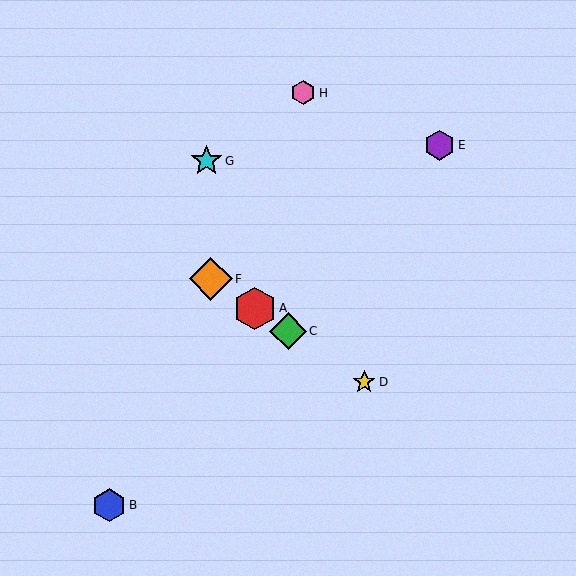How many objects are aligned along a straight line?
4 objects (A, C, D, F) are aligned along a straight line.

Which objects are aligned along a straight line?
Objects A, C, D, F are aligned along a straight line.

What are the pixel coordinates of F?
Object F is at (211, 279).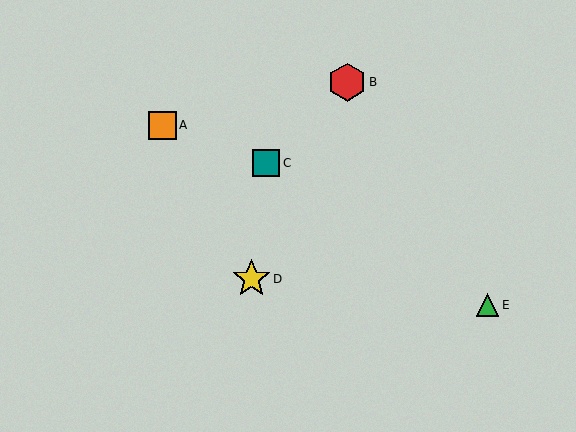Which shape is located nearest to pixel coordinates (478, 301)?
The green triangle (labeled E) at (487, 305) is nearest to that location.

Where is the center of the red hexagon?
The center of the red hexagon is at (347, 82).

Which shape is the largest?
The red hexagon (labeled B) is the largest.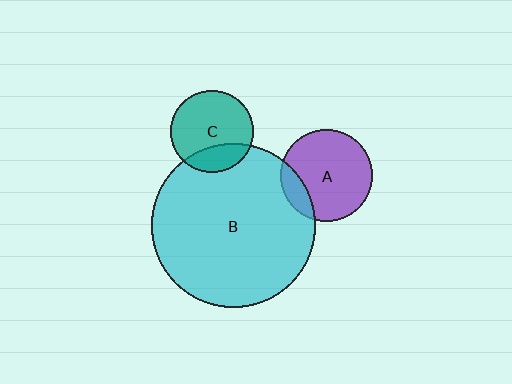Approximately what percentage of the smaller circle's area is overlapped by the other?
Approximately 25%.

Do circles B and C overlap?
Yes.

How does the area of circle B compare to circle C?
Approximately 3.9 times.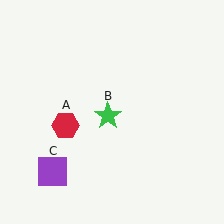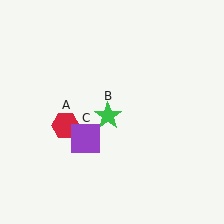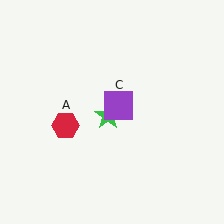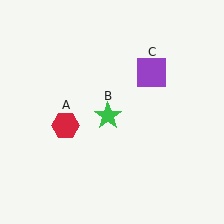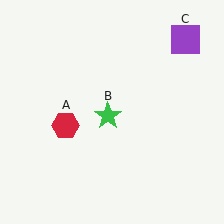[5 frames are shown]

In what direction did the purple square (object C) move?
The purple square (object C) moved up and to the right.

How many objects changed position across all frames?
1 object changed position: purple square (object C).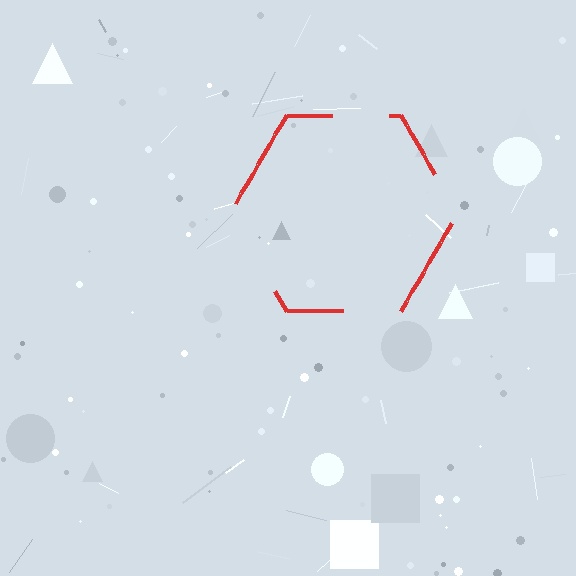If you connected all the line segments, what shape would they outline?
They would outline a hexagon.